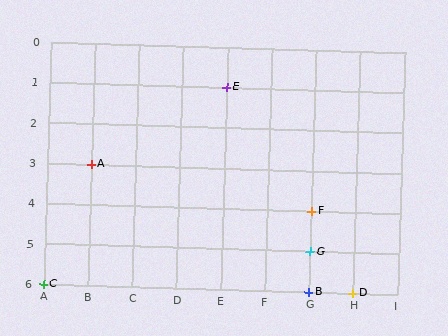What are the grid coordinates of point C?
Point C is at grid coordinates (A, 6).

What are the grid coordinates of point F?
Point F is at grid coordinates (G, 4).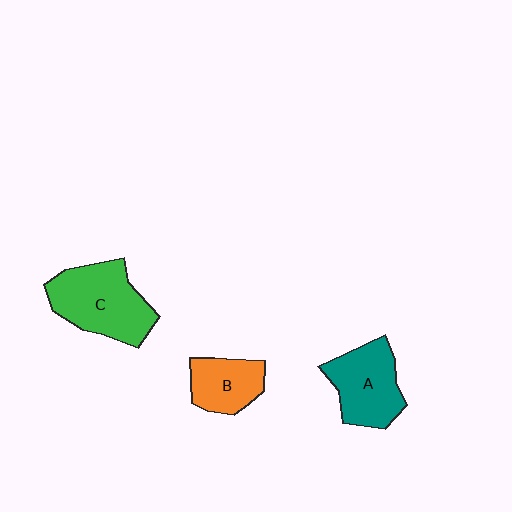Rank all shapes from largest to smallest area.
From largest to smallest: C (green), A (teal), B (orange).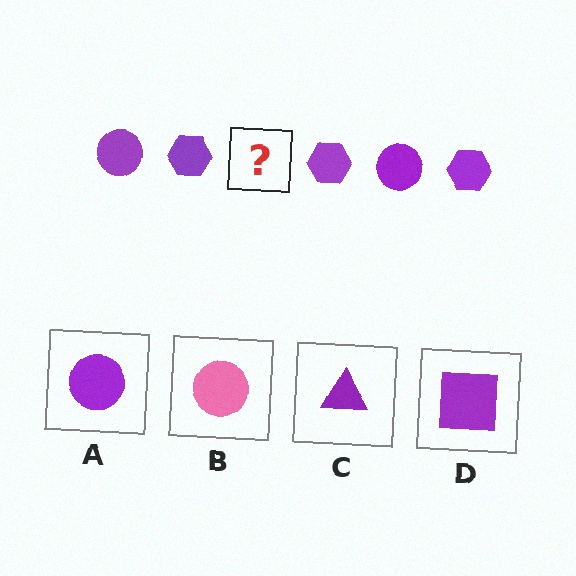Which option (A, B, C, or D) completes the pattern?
A.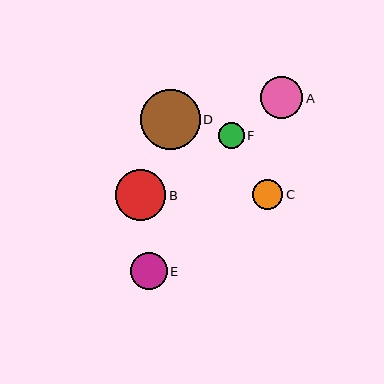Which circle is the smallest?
Circle F is the smallest with a size of approximately 26 pixels.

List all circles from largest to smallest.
From largest to smallest: D, B, A, E, C, F.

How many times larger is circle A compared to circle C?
Circle A is approximately 1.4 times the size of circle C.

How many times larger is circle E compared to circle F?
Circle E is approximately 1.4 times the size of circle F.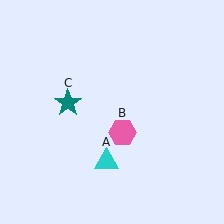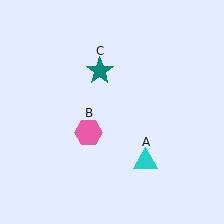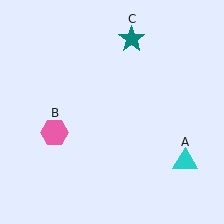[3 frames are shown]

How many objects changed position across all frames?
3 objects changed position: cyan triangle (object A), pink hexagon (object B), teal star (object C).